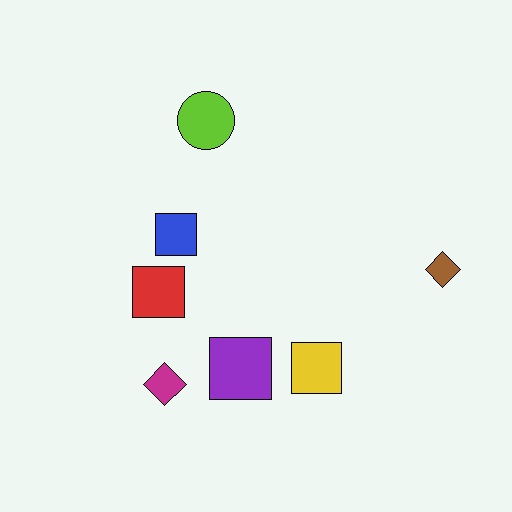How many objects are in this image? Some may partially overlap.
There are 7 objects.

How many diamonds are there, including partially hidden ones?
There are 2 diamonds.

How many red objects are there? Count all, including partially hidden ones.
There is 1 red object.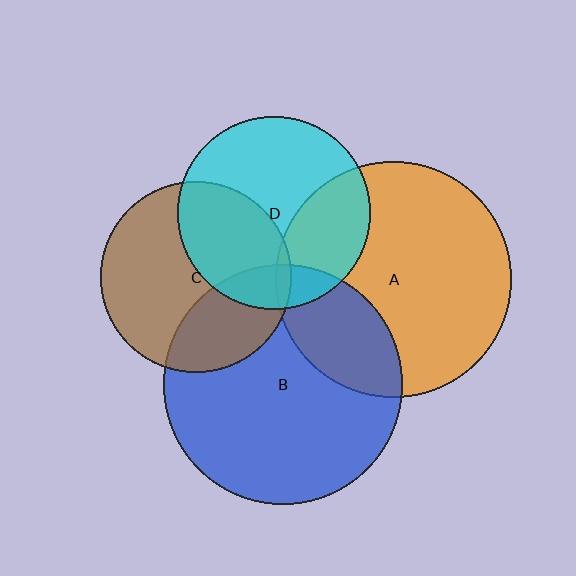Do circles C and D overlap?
Yes.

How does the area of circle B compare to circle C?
Approximately 1.6 times.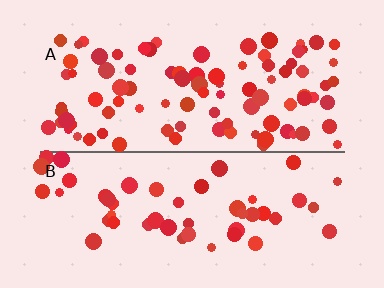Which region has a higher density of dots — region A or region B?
A (the top).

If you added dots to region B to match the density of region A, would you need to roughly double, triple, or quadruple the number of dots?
Approximately double.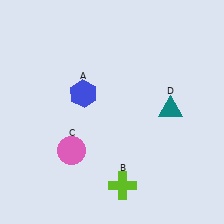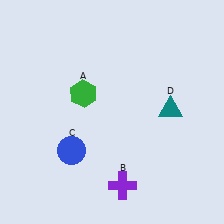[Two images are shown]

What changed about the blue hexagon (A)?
In Image 1, A is blue. In Image 2, it changed to green.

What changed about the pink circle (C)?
In Image 1, C is pink. In Image 2, it changed to blue.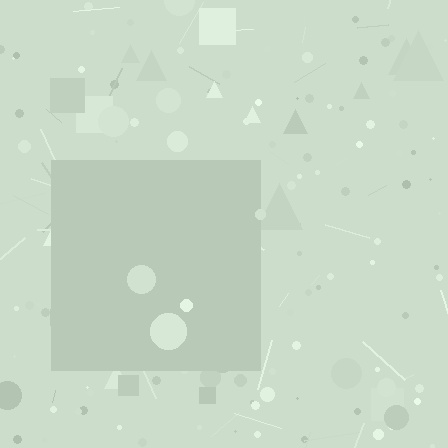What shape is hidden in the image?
A square is hidden in the image.